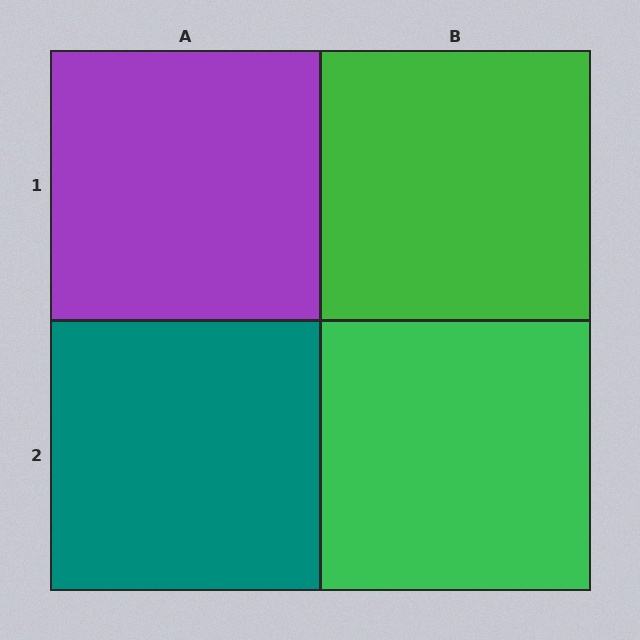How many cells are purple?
1 cell is purple.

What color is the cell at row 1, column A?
Purple.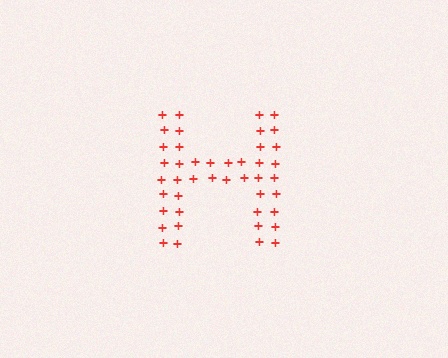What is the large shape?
The large shape is the letter H.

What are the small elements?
The small elements are plus signs.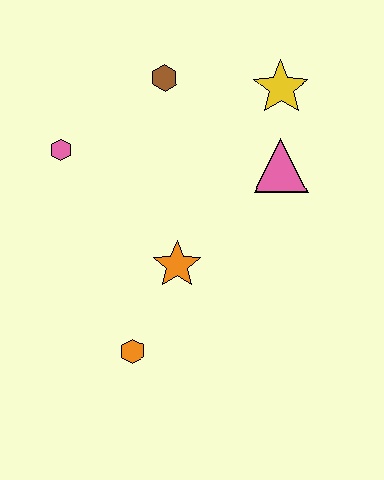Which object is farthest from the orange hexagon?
The yellow star is farthest from the orange hexagon.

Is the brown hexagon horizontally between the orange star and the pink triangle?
No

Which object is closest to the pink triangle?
The yellow star is closest to the pink triangle.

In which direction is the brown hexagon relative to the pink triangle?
The brown hexagon is to the left of the pink triangle.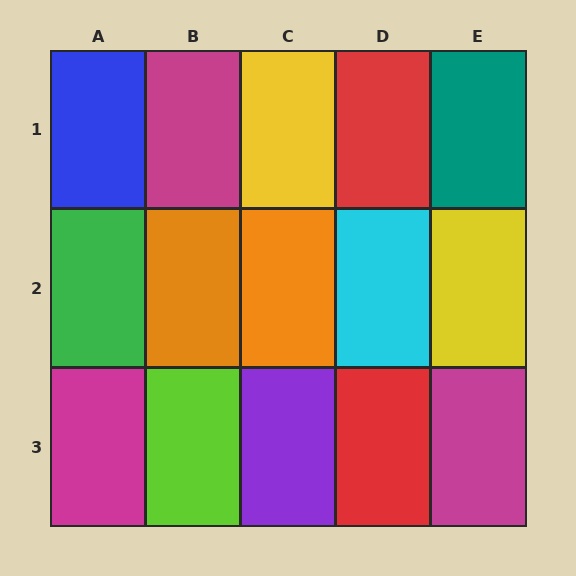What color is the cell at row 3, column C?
Purple.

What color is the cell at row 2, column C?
Orange.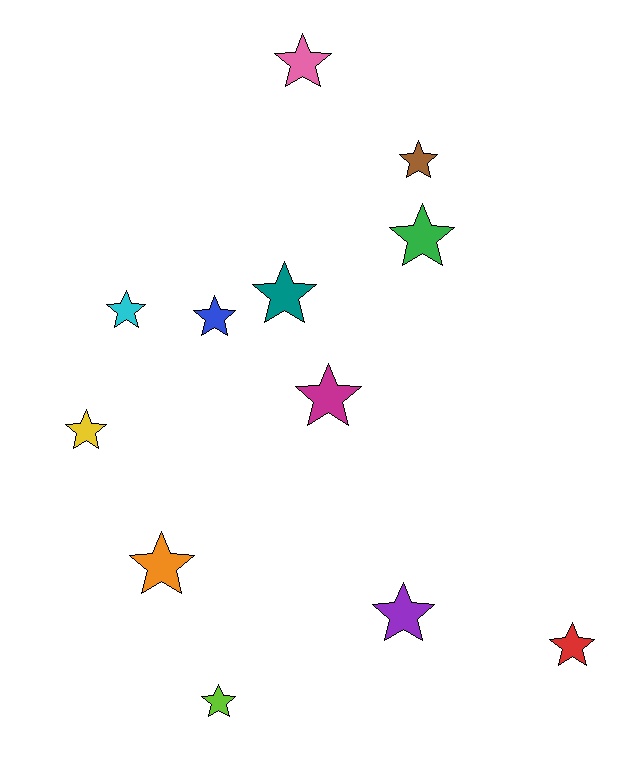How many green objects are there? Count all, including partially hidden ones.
There is 1 green object.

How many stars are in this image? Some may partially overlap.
There are 12 stars.